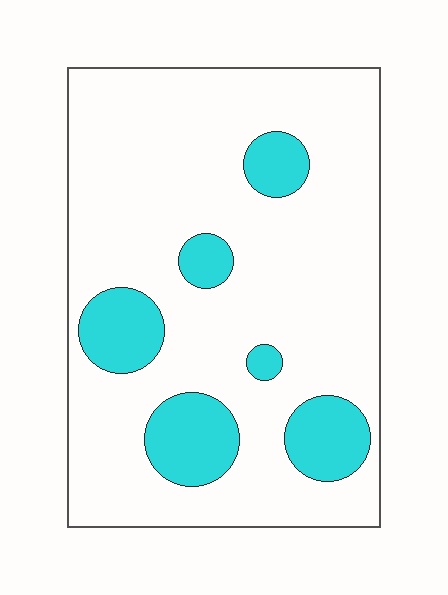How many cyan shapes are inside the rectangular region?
6.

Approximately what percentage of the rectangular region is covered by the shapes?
Approximately 20%.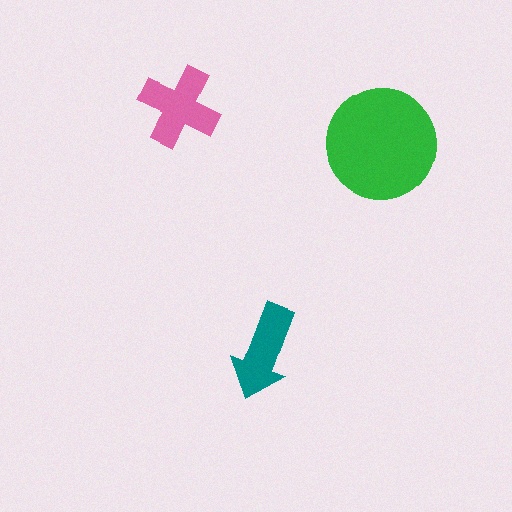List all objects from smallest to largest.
The teal arrow, the pink cross, the green circle.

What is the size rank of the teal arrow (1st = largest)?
3rd.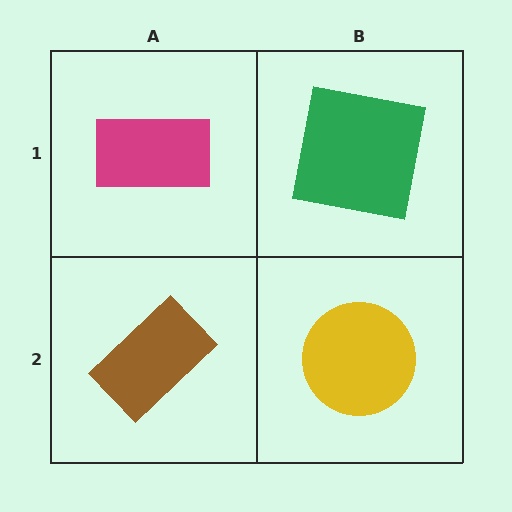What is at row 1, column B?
A green square.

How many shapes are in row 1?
2 shapes.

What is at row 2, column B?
A yellow circle.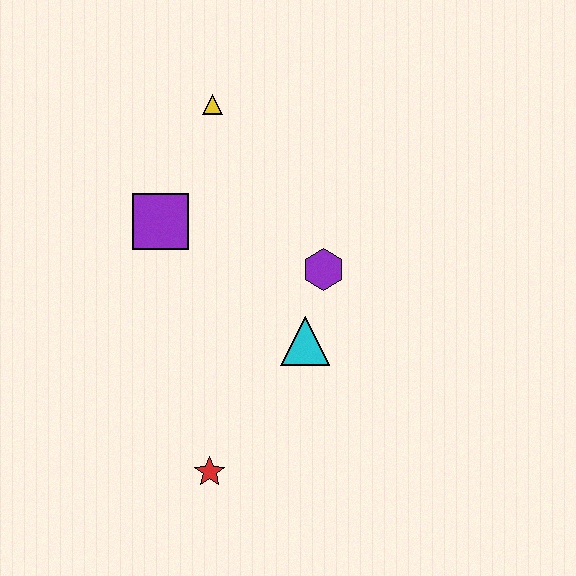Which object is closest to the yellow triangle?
The purple square is closest to the yellow triangle.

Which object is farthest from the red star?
The yellow triangle is farthest from the red star.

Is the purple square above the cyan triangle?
Yes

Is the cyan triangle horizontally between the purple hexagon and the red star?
Yes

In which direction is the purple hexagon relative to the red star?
The purple hexagon is above the red star.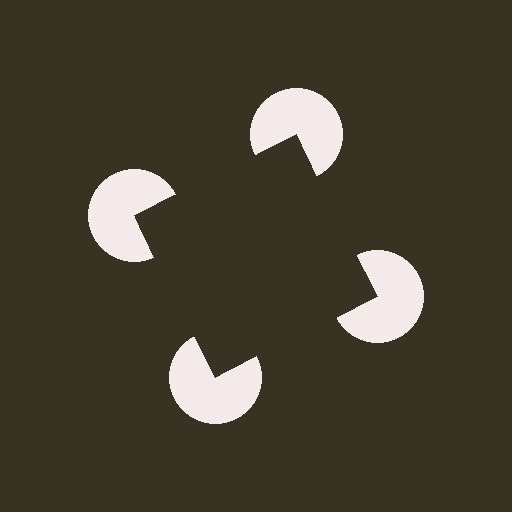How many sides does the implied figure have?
4 sides.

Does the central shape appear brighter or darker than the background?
It typically appears slightly darker than the background, even though no actual brightness change is drawn.